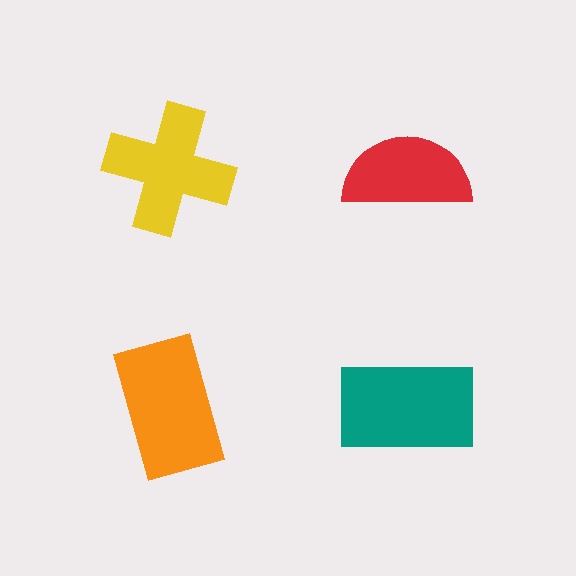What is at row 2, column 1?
An orange rectangle.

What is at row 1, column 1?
A yellow cross.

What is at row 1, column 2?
A red semicircle.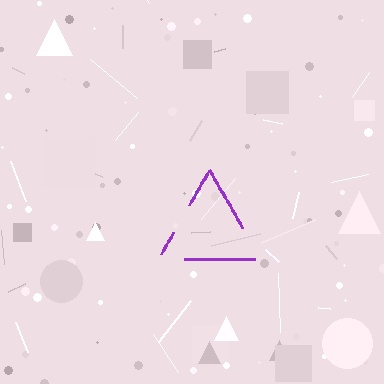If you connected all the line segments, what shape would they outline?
They would outline a triangle.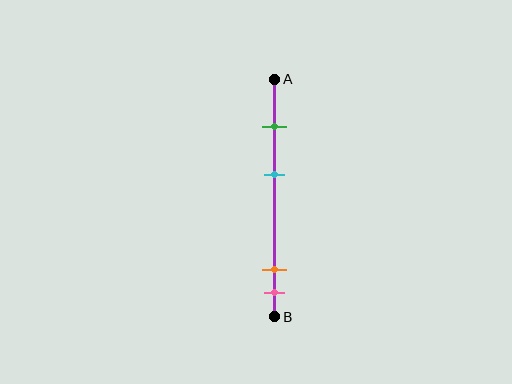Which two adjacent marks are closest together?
The orange and pink marks are the closest adjacent pair.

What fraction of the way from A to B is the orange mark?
The orange mark is approximately 80% (0.8) of the way from A to B.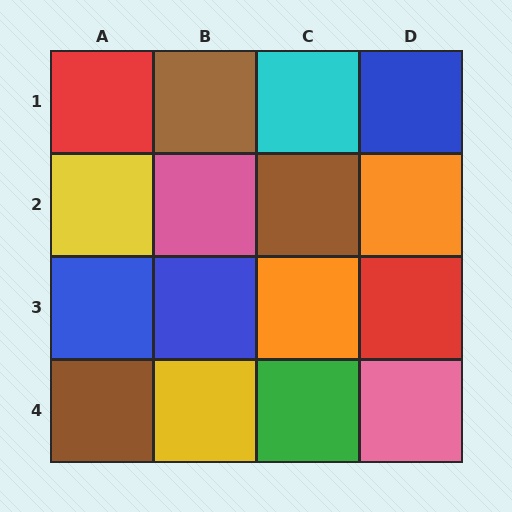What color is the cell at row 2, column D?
Orange.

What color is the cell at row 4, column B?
Yellow.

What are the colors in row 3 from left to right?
Blue, blue, orange, red.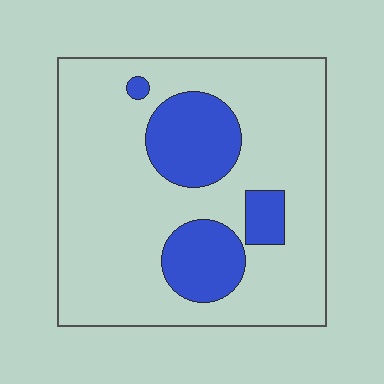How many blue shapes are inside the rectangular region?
4.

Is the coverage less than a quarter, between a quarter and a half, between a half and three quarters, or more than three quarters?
Less than a quarter.